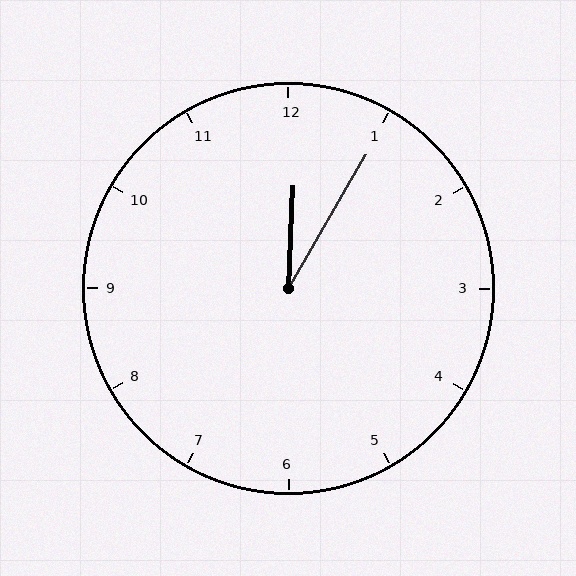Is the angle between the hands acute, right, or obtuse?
It is acute.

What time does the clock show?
12:05.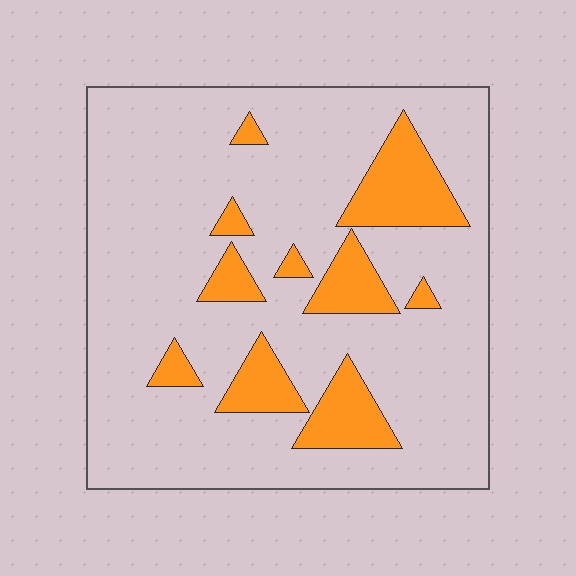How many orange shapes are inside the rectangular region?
10.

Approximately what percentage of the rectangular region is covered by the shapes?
Approximately 15%.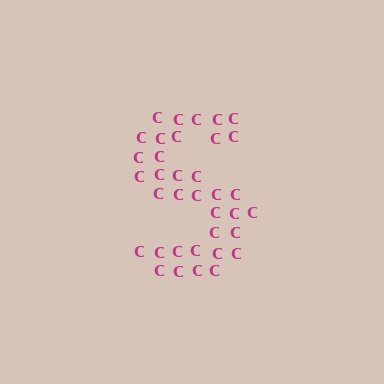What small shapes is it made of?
It is made of small letter C's.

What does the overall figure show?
The overall figure shows the letter S.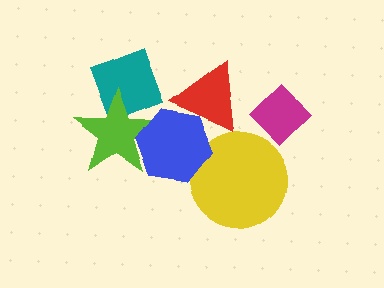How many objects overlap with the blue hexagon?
3 objects overlap with the blue hexagon.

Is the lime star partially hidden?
Yes, it is partially covered by another shape.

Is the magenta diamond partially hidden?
No, no other shape covers it.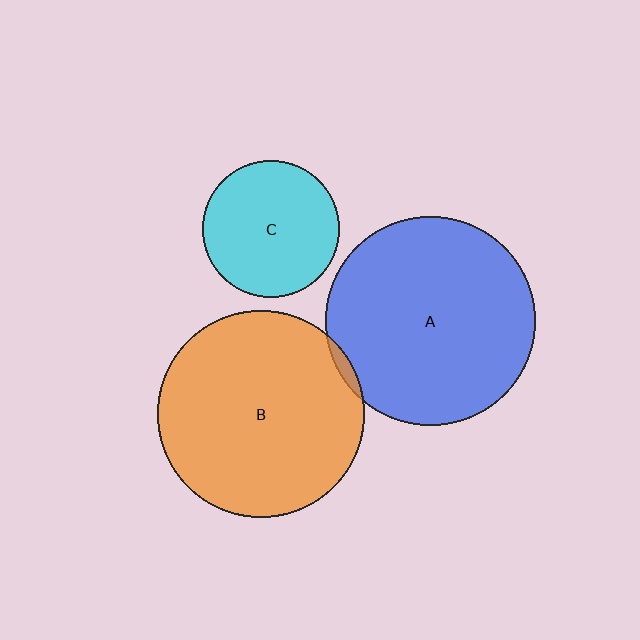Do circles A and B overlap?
Yes.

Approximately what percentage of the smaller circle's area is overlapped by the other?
Approximately 5%.